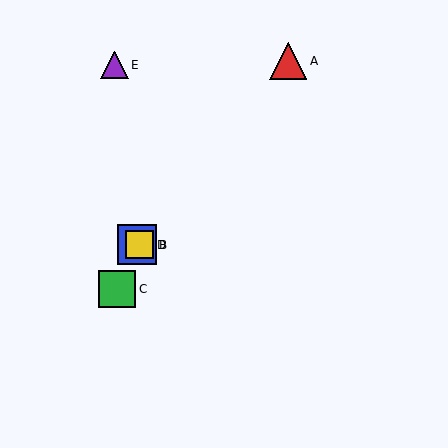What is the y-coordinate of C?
Object C is at y≈289.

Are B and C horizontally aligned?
No, B is at y≈245 and C is at y≈289.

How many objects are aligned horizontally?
2 objects (B, D) are aligned horizontally.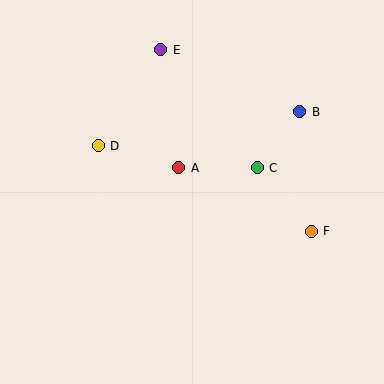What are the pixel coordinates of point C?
Point C is at (257, 168).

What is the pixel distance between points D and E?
The distance between D and E is 115 pixels.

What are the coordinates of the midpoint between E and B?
The midpoint between E and B is at (230, 81).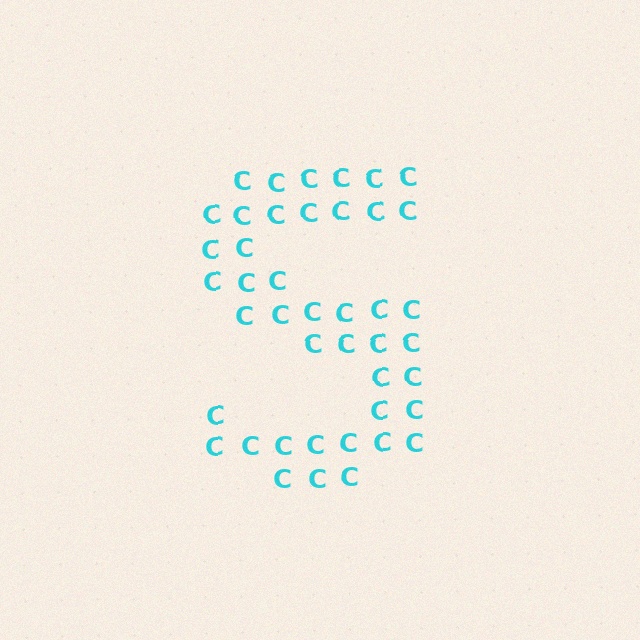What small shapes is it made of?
It is made of small letter C's.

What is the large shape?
The large shape is the letter S.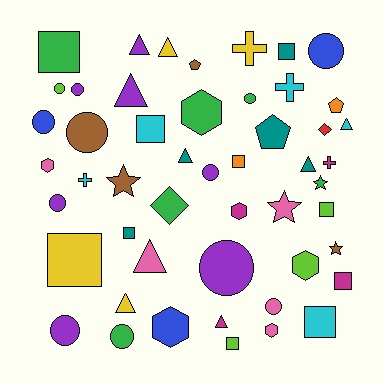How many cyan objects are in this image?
There are 5 cyan objects.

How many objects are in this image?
There are 50 objects.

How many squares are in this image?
There are 10 squares.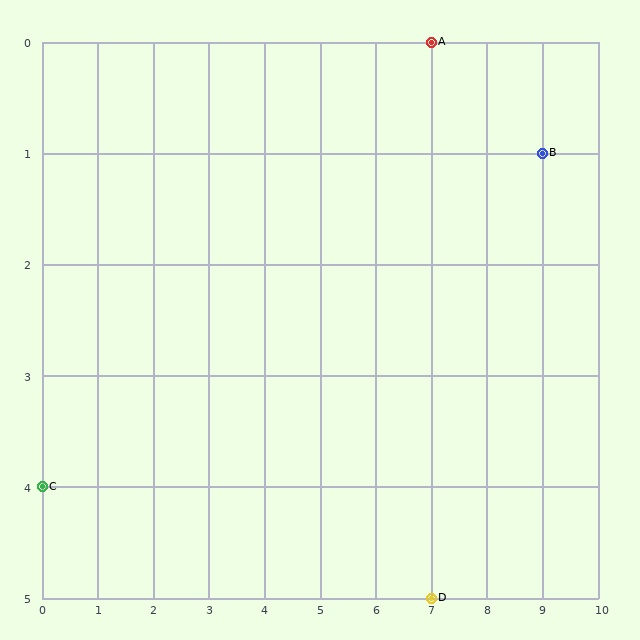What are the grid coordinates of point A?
Point A is at grid coordinates (7, 0).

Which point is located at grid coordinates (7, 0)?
Point A is at (7, 0).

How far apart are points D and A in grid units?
Points D and A are 5 rows apart.